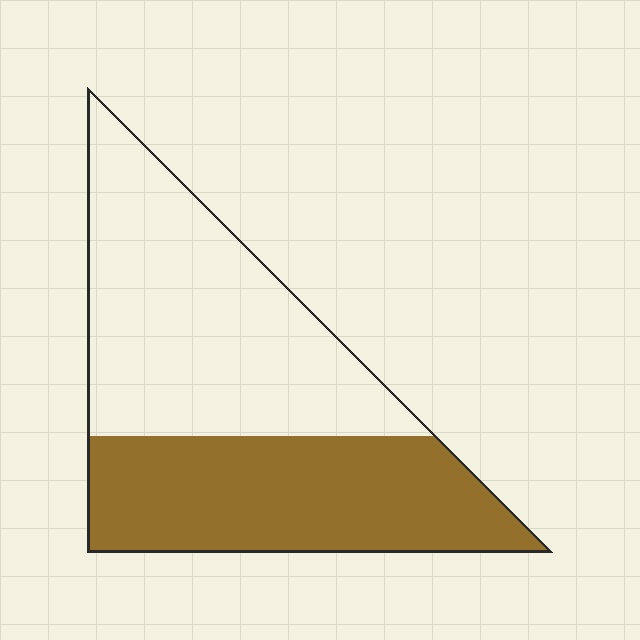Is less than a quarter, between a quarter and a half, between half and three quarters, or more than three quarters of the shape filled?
Between a quarter and a half.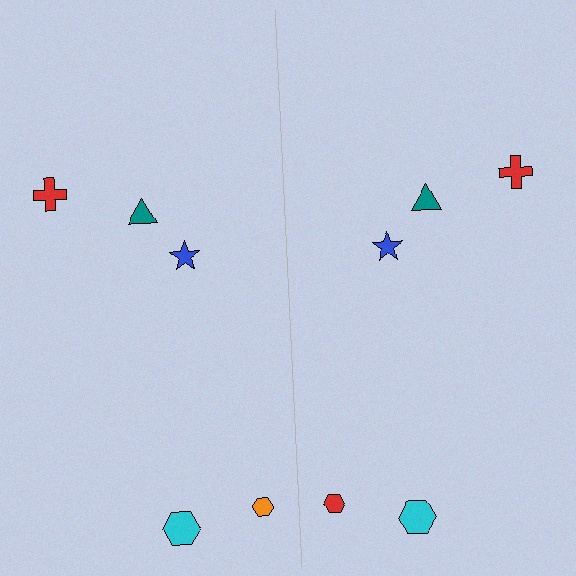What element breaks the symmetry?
The red hexagon on the right side breaks the symmetry — its mirror counterpart is orange.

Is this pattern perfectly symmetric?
No, the pattern is not perfectly symmetric. The red hexagon on the right side breaks the symmetry — its mirror counterpart is orange.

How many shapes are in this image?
There are 10 shapes in this image.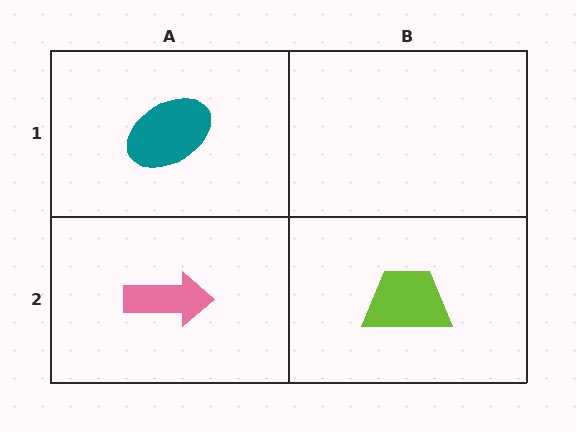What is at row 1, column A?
A teal ellipse.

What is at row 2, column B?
A lime trapezoid.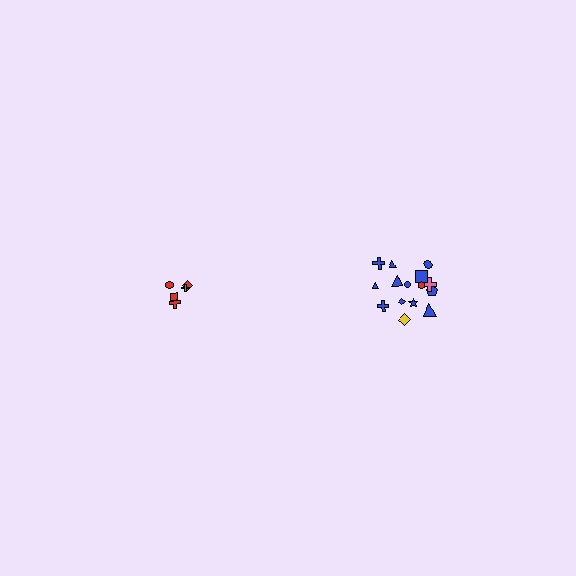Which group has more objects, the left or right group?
The right group.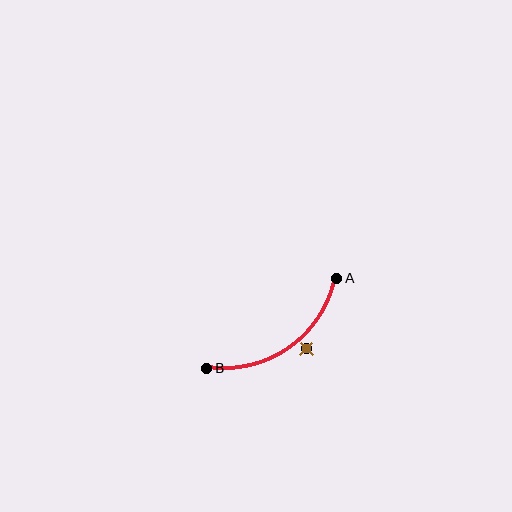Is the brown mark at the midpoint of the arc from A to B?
No — the brown mark does not lie on the arc at all. It sits slightly outside the curve.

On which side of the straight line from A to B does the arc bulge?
The arc bulges below and to the right of the straight line connecting A and B.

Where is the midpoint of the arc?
The arc midpoint is the point on the curve farthest from the straight line joining A and B. It sits below and to the right of that line.